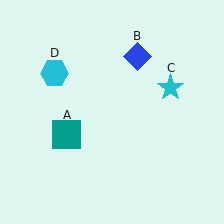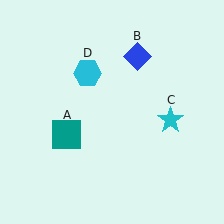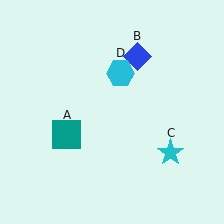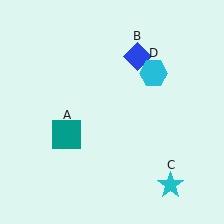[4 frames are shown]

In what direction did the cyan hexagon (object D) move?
The cyan hexagon (object D) moved right.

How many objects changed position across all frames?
2 objects changed position: cyan star (object C), cyan hexagon (object D).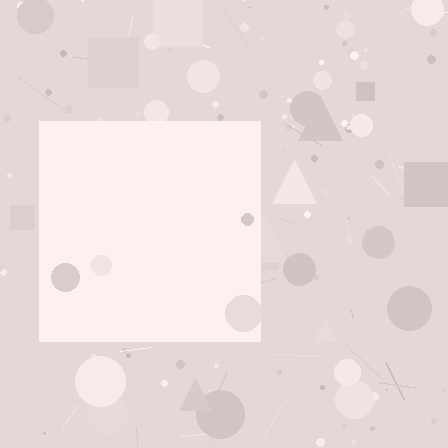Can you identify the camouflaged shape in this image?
The camouflaged shape is a square.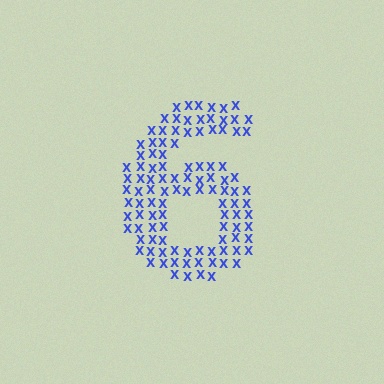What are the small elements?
The small elements are letter X's.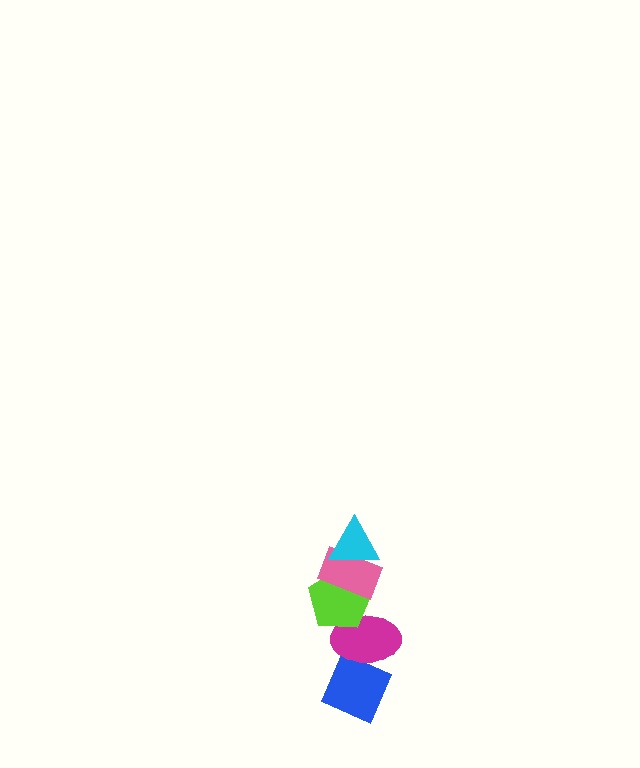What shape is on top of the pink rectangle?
The cyan triangle is on top of the pink rectangle.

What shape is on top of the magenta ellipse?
The lime pentagon is on top of the magenta ellipse.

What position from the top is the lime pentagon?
The lime pentagon is 3rd from the top.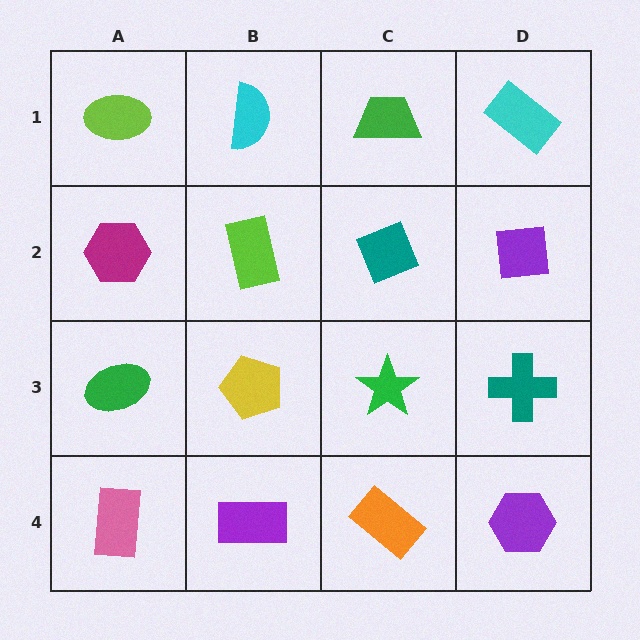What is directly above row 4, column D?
A teal cross.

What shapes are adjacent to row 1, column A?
A magenta hexagon (row 2, column A), a cyan semicircle (row 1, column B).